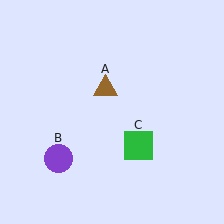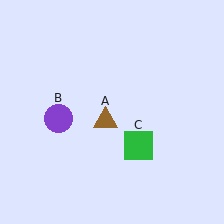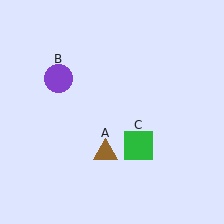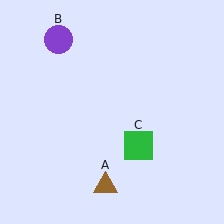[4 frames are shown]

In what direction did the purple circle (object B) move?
The purple circle (object B) moved up.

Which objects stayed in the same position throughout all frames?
Green square (object C) remained stationary.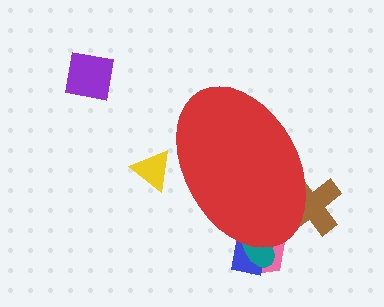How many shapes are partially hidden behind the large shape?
5 shapes are partially hidden.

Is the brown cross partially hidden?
Yes, the brown cross is partially hidden behind the red ellipse.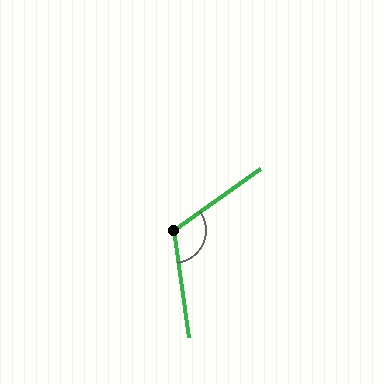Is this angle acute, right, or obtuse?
It is obtuse.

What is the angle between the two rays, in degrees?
Approximately 118 degrees.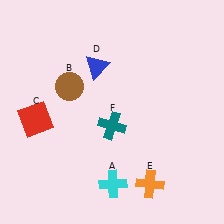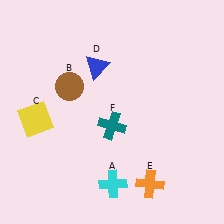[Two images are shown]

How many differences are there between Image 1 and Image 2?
There is 1 difference between the two images.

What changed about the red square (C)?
In Image 1, C is red. In Image 2, it changed to yellow.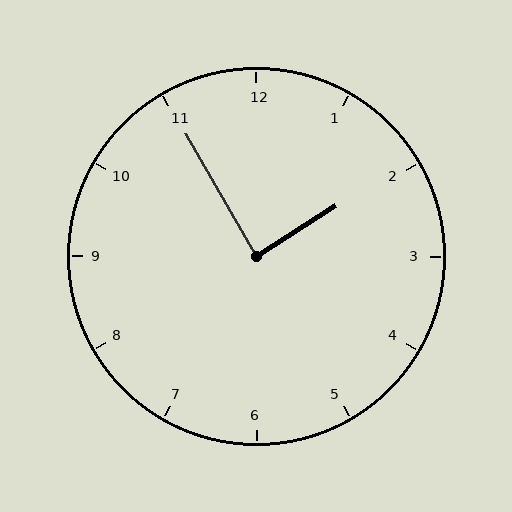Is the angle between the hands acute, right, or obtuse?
It is right.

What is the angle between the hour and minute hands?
Approximately 88 degrees.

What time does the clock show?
1:55.